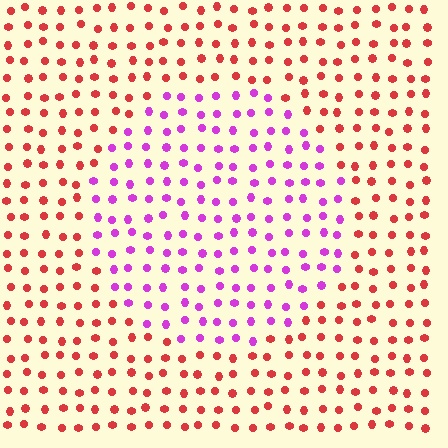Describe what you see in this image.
The image is filled with small red elements in a uniform arrangement. A circle-shaped region is visible where the elements are tinted to a slightly different hue, forming a subtle color boundary.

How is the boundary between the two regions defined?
The boundary is defined purely by a slight shift in hue (about 60 degrees). Spacing, size, and orientation are identical on both sides.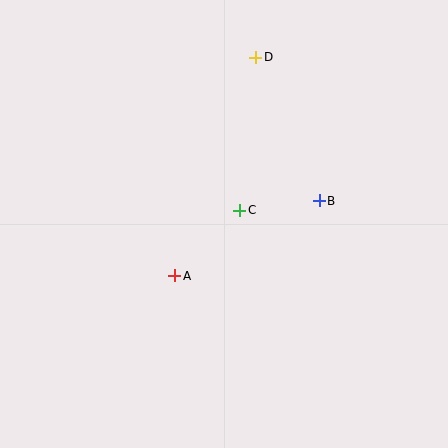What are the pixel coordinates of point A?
Point A is at (175, 276).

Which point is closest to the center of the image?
Point C at (240, 210) is closest to the center.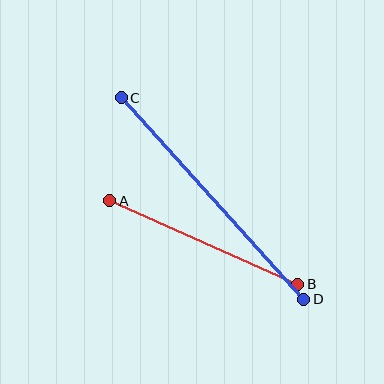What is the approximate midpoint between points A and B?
The midpoint is at approximately (204, 242) pixels.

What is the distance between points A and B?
The distance is approximately 206 pixels.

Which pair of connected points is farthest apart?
Points C and D are farthest apart.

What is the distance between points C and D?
The distance is approximately 272 pixels.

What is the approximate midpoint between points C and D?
The midpoint is at approximately (213, 199) pixels.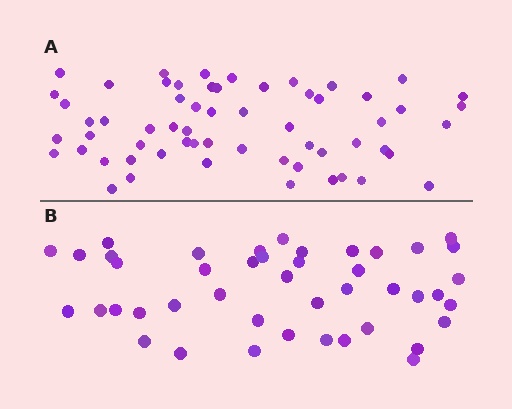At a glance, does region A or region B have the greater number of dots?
Region A (the top region) has more dots.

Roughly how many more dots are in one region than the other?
Region A has approximately 15 more dots than region B.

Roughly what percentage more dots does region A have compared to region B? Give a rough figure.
About 35% more.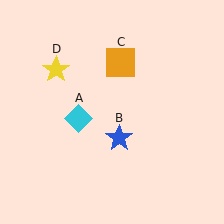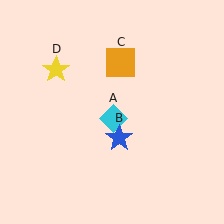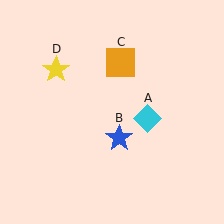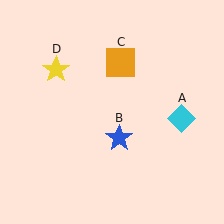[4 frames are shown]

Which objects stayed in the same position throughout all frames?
Blue star (object B) and orange square (object C) and yellow star (object D) remained stationary.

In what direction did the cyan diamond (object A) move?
The cyan diamond (object A) moved right.